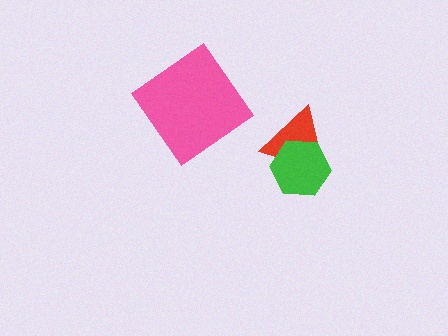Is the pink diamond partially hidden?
No, no other shape covers it.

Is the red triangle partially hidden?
Yes, it is partially covered by another shape.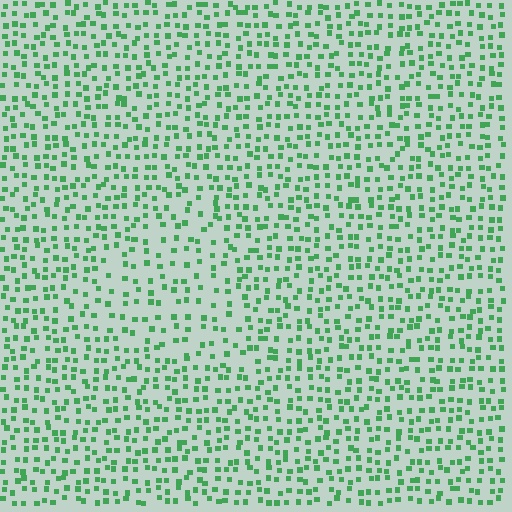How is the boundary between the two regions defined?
The boundary is defined by a change in element density (approximately 1.6x ratio). All elements are the same color, size, and shape.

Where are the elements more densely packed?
The elements are more densely packed outside the triangle boundary.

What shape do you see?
I see a triangle.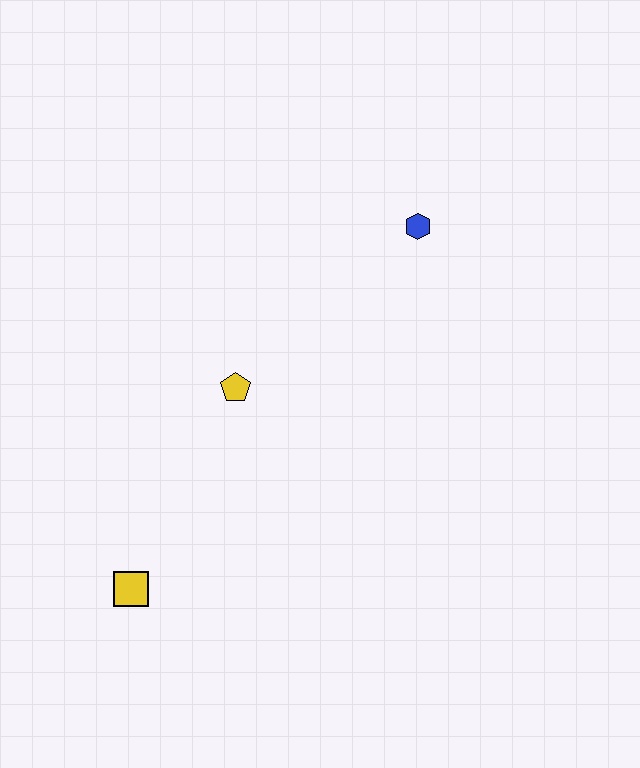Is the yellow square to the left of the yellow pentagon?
Yes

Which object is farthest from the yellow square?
The blue hexagon is farthest from the yellow square.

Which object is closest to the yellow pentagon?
The yellow square is closest to the yellow pentagon.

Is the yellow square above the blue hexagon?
No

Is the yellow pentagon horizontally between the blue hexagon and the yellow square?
Yes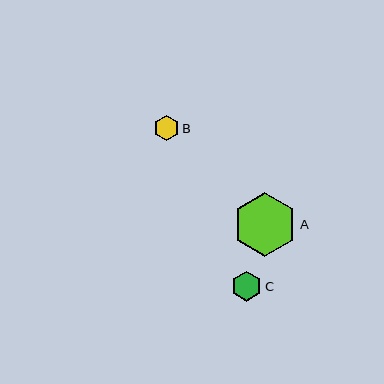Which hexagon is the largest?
Hexagon A is the largest with a size of approximately 64 pixels.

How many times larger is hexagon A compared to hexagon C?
Hexagon A is approximately 2.1 times the size of hexagon C.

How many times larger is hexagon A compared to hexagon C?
Hexagon A is approximately 2.1 times the size of hexagon C.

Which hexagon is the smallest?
Hexagon B is the smallest with a size of approximately 26 pixels.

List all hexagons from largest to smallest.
From largest to smallest: A, C, B.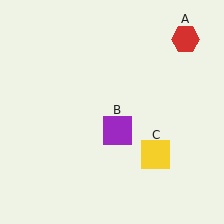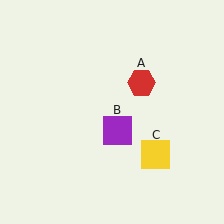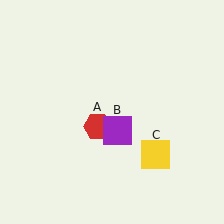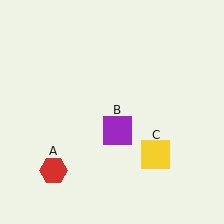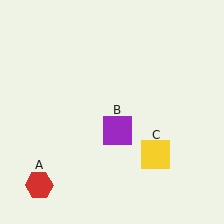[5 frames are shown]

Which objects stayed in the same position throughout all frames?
Purple square (object B) and yellow square (object C) remained stationary.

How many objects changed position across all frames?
1 object changed position: red hexagon (object A).